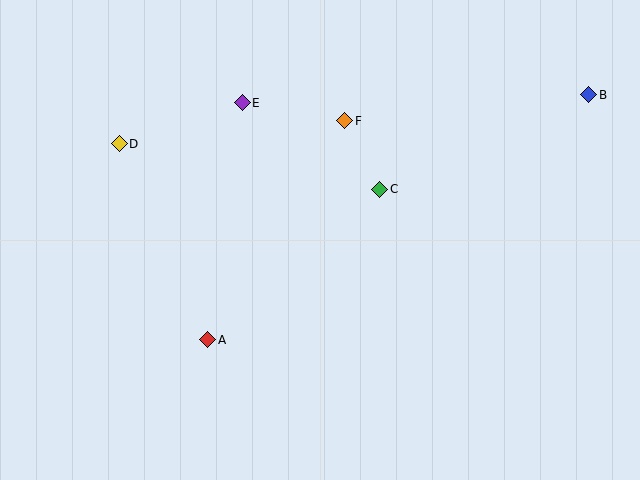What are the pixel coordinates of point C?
Point C is at (380, 189).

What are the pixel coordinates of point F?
Point F is at (345, 121).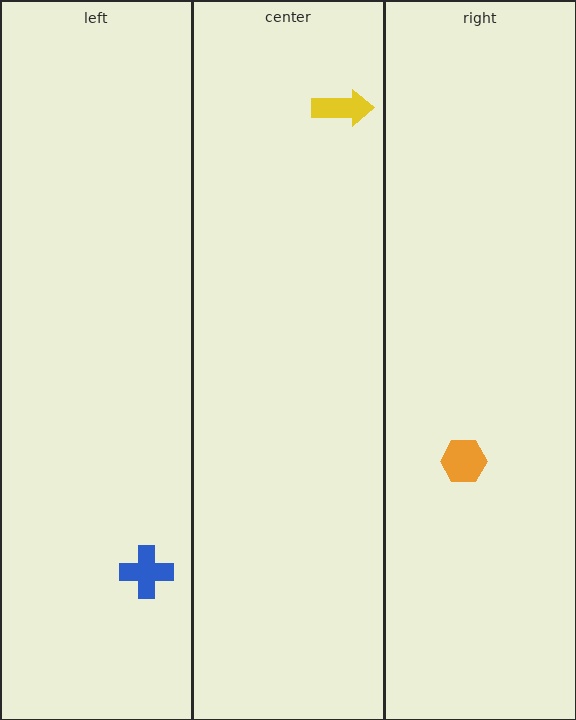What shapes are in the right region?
The orange hexagon.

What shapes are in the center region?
The yellow arrow.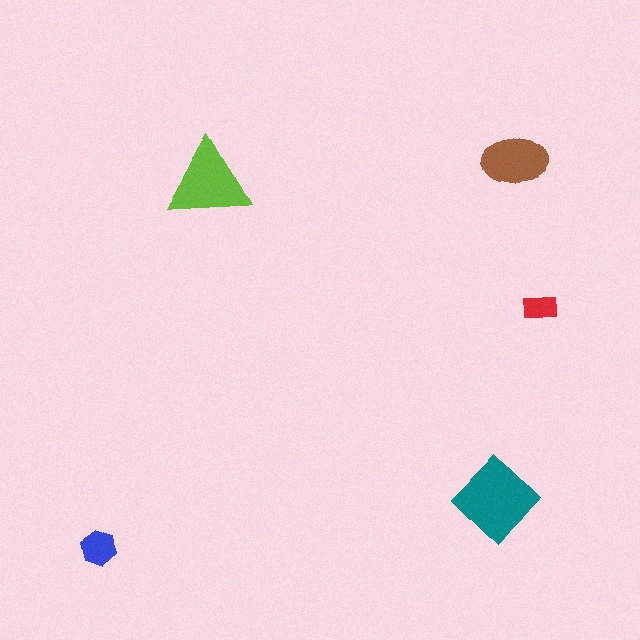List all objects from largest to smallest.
The teal diamond, the lime triangle, the brown ellipse, the blue hexagon, the red rectangle.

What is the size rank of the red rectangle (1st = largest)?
5th.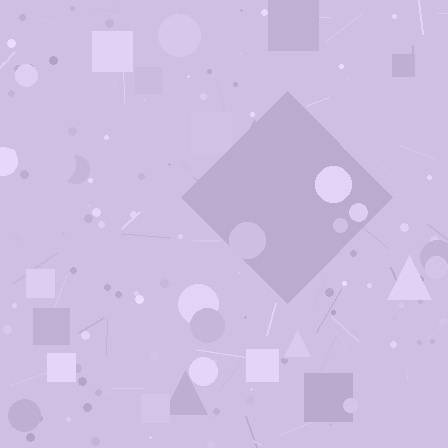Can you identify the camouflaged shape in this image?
The camouflaged shape is a diamond.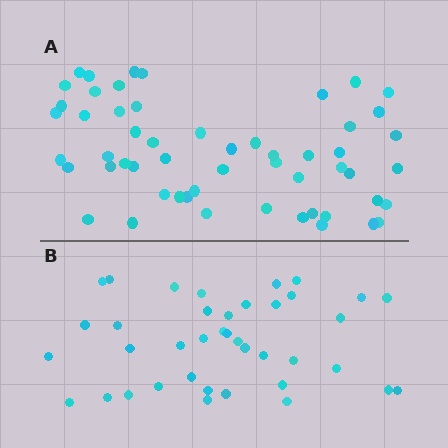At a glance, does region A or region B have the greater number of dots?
Region A (the top region) has more dots.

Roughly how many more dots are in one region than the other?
Region A has approximately 15 more dots than region B.